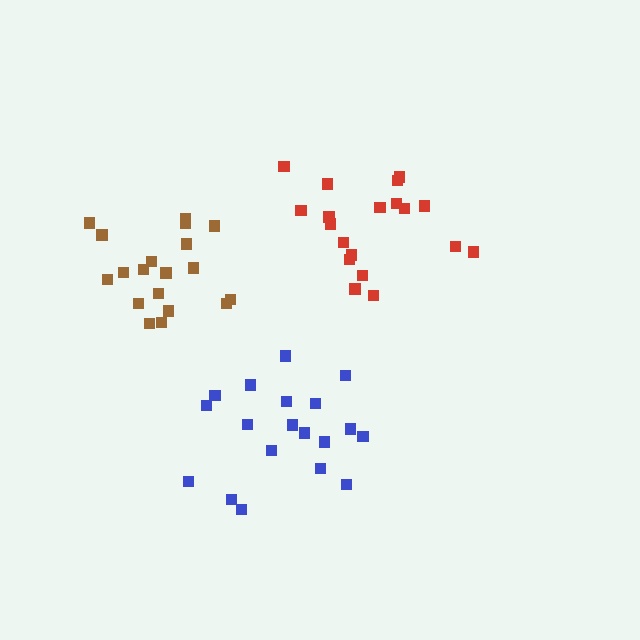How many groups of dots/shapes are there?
There are 3 groups.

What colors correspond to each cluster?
The clusters are colored: red, brown, blue.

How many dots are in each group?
Group 1: 20 dots, Group 2: 19 dots, Group 3: 19 dots (58 total).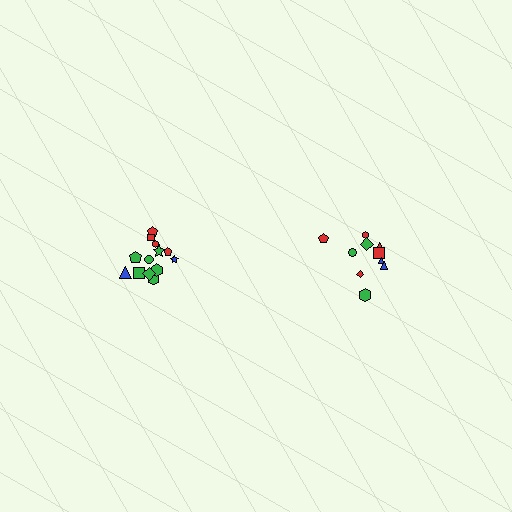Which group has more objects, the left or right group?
The left group.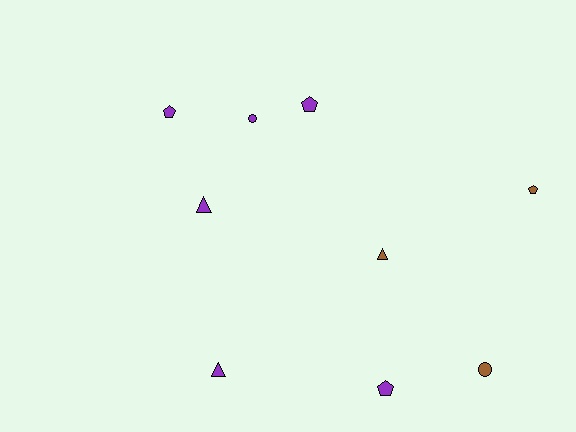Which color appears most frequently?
Purple, with 6 objects.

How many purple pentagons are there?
There are 3 purple pentagons.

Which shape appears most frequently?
Pentagon, with 4 objects.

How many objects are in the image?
There are 9 objects.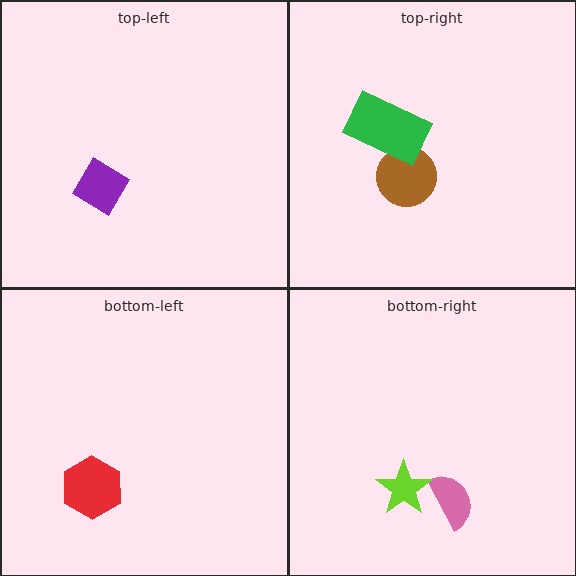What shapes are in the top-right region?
The brown circle, the green rectangle.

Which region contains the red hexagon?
The bottom-left region.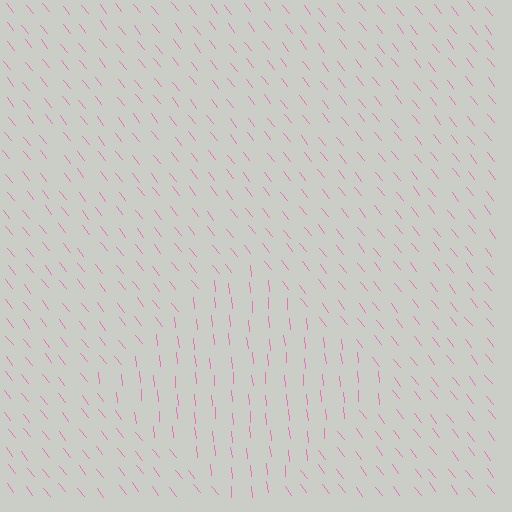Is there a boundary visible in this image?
Yes, there is a texture boundary formed by a change in line orientation.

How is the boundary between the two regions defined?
The boundary is defined purely by a change in line orientation (approximately 33 degrees difference). All lines are the same color and thickness.